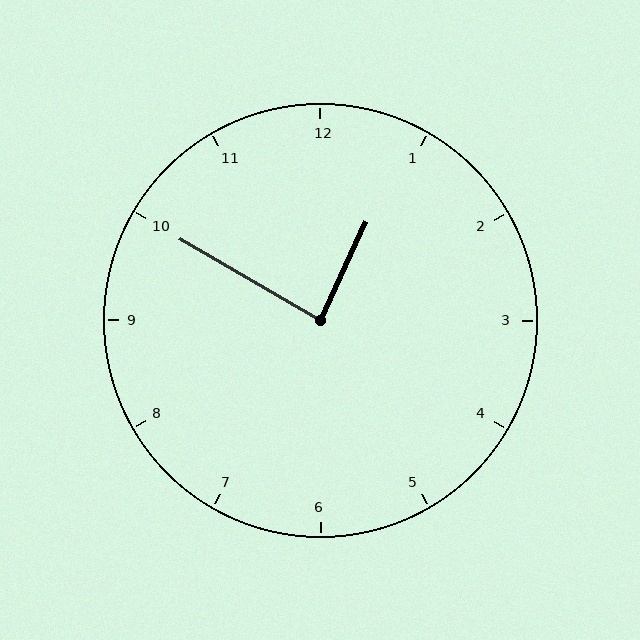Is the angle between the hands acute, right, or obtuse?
It is right.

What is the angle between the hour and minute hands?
Approximately 85 degrees.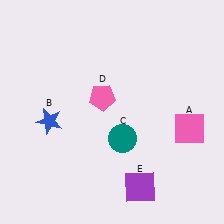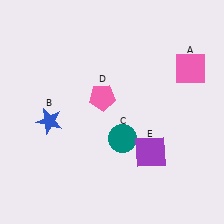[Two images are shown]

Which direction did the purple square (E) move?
The purple square (E) moved up.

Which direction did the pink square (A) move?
The pink square (A) moved up.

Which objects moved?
The objects that moved are: the pink square (A), the purple square (E).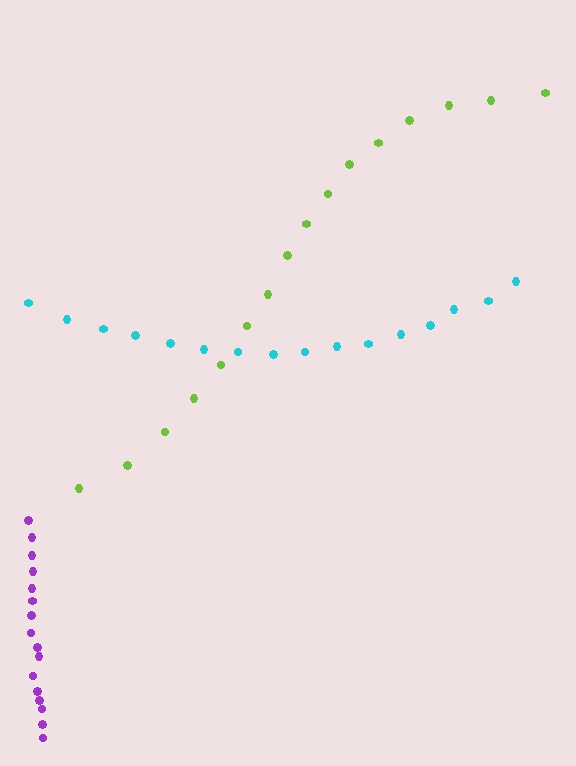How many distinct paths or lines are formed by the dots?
There are 3 distinct paths.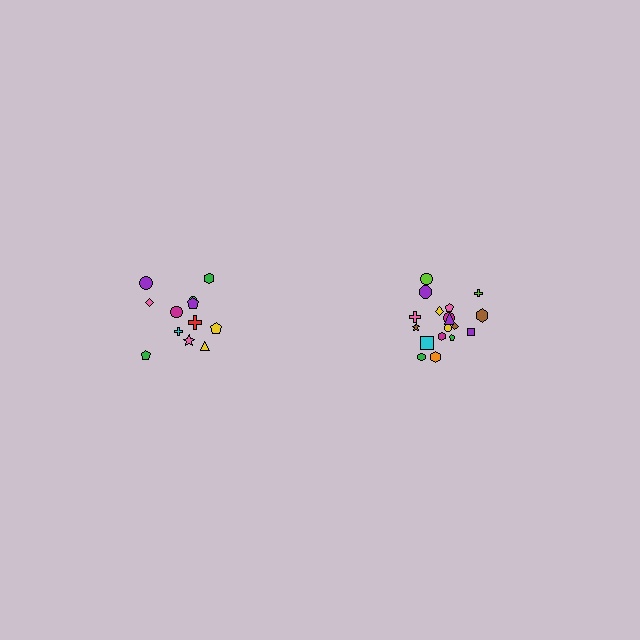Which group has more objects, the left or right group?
The right group.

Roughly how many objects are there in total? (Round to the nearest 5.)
Roughly 30 objects in total.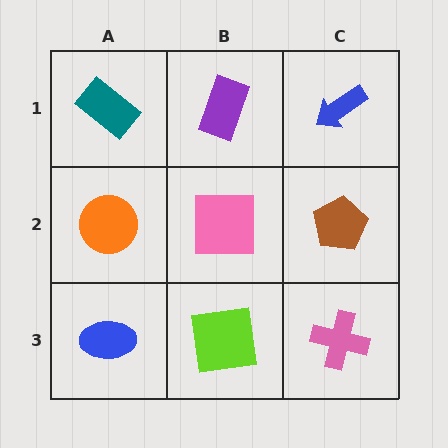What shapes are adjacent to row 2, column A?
A teal rectangle (row 1, column A), a blue ellipse (row 3, column A), a pink square (row 2, column B).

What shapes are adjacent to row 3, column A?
An orange circle (row 2, column A), a lime square (row 3, column B).